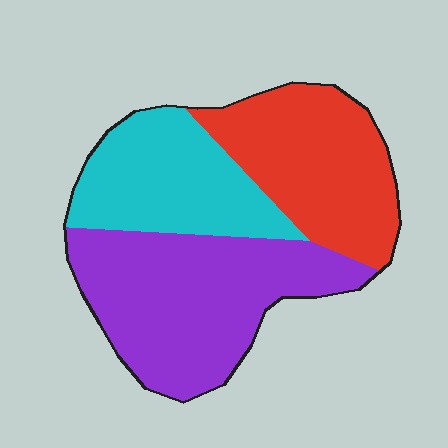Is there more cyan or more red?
Red.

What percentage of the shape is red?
Red covers 31% of the shape.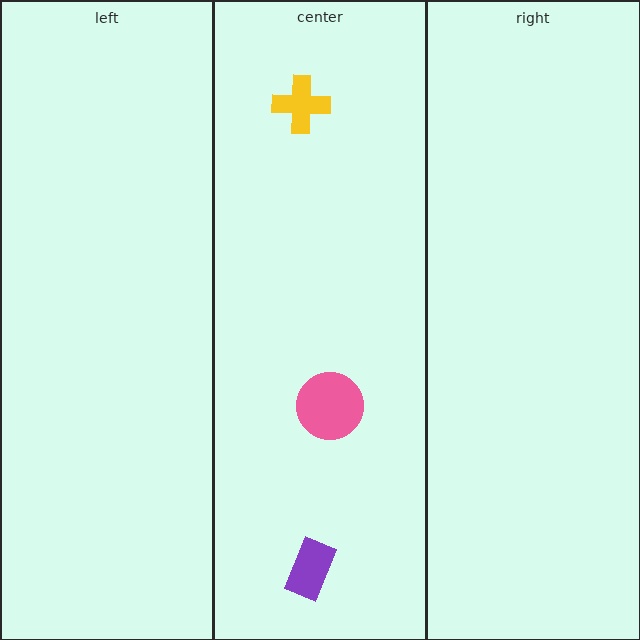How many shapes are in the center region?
3.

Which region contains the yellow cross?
The center region.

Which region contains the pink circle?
The center region.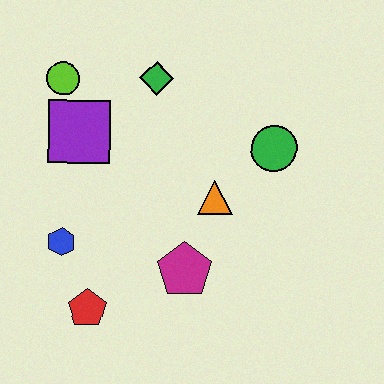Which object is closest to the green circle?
The orange triangle is closest to the green circle.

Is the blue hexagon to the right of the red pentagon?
No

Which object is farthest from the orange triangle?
The lime circle is farthest from the orange triangle.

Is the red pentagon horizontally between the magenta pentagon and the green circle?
No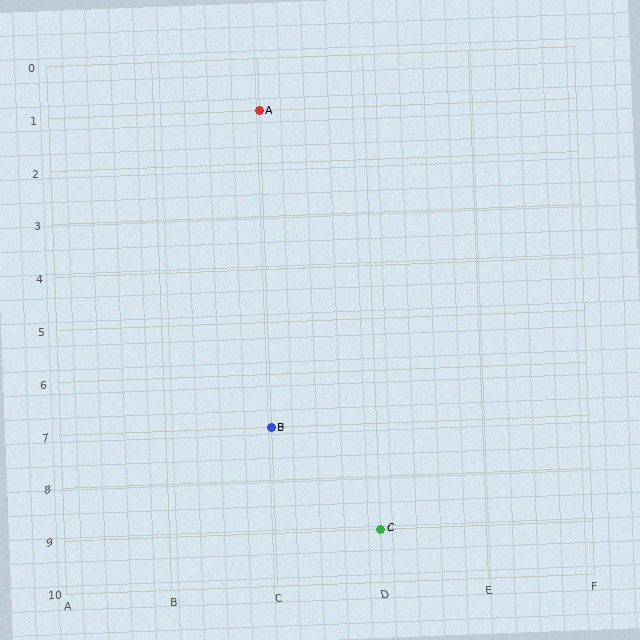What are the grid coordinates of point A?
Point A is at grid coordinates (C, 1).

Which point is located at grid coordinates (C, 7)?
Point B is at (C, 7).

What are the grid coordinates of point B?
Point B is at grid coordinates (C, 7).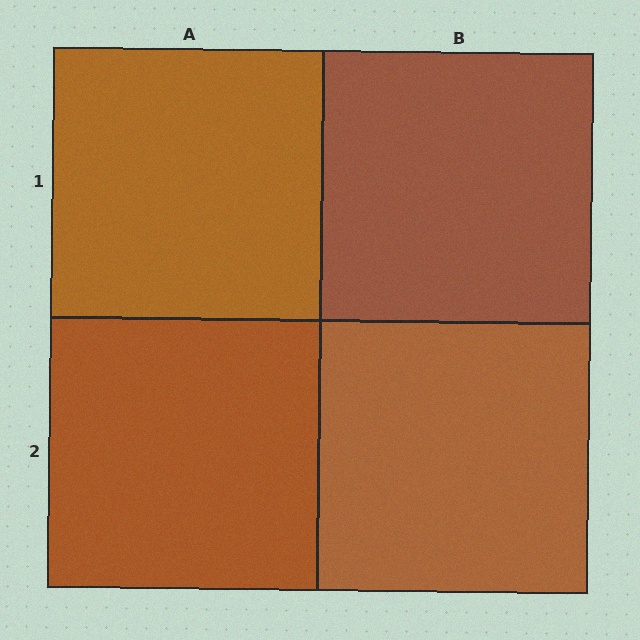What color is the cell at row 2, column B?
Brown.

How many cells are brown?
4 cells are brown.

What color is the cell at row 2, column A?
Brown.